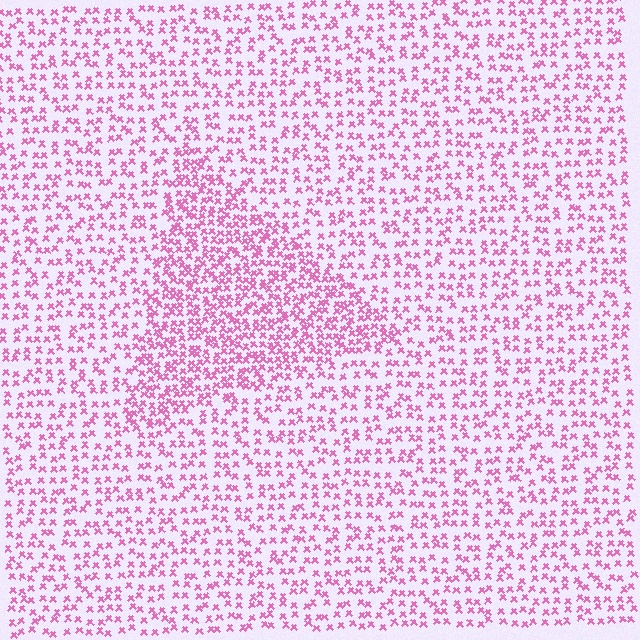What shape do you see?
I see a triangle.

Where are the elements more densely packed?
The elements are more densely packed inside the triangle boundary.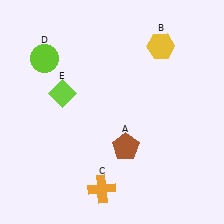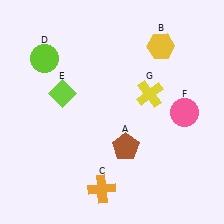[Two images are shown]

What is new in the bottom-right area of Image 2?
A pink circle (F) was added in the bottom-right area of Image 2.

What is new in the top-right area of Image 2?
A yellow cross (G) was added in the top-right area of Image 2.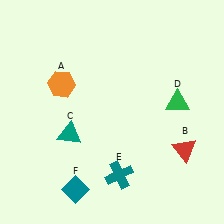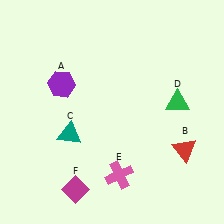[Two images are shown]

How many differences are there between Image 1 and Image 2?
There are 3 differences between the two images.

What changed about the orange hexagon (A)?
In Image 1, A is orange. In Image 2, it changed to purple.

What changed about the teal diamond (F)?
In Image 1, F is teal. In Image 2, it changed to magenta.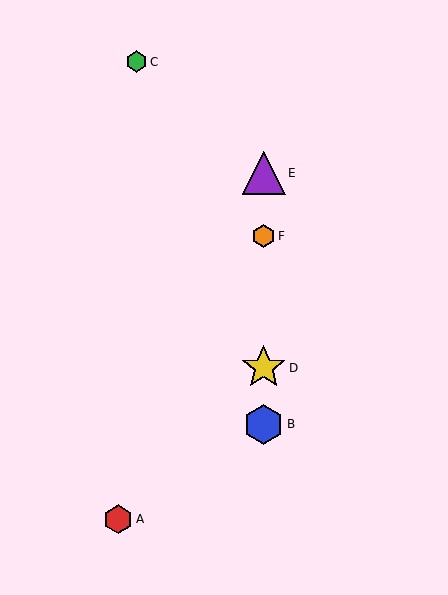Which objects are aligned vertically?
Objects B, D, E, F are aligned vertically.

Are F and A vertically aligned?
No, F is at x≈264 and A is at x≈118.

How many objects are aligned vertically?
4 objects (B, D, E, F) are aligned vertically.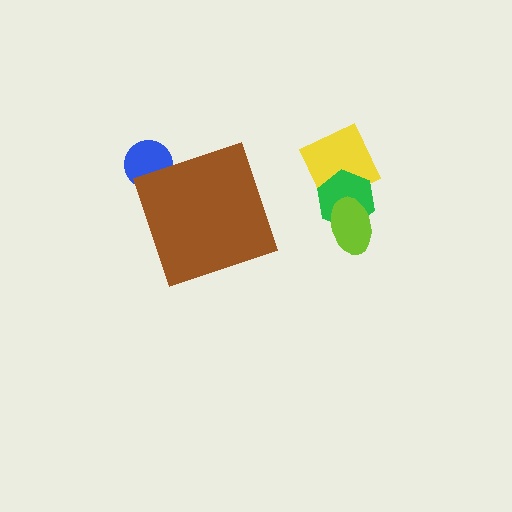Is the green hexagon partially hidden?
No, the green hexagon is fully visible.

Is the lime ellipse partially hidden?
No, the lime ellipse is fully visible.